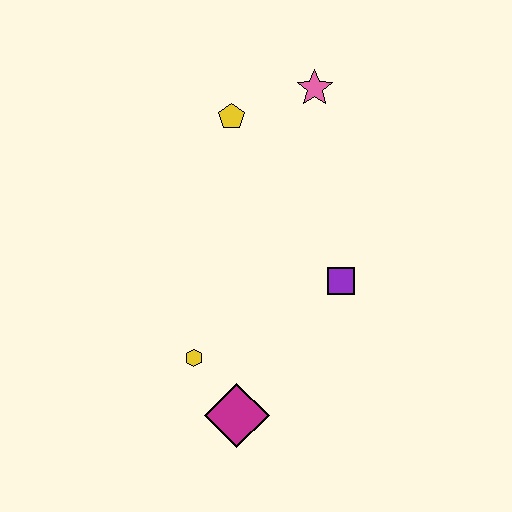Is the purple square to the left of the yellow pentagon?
No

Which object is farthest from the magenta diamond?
The pink star is farthest from the magenta diamond.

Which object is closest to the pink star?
The yellow pentagon is closest to the pink star.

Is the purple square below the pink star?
Yes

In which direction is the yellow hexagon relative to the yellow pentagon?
The yellow hexagon is below the yellow pentagon.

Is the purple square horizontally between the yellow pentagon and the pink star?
No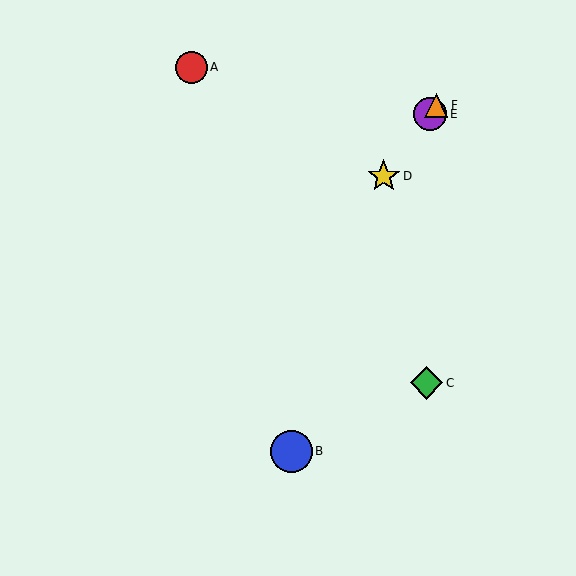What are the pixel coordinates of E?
Object E is at (430, 114).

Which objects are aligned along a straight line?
Objects D, E, F are aligned along a straight line.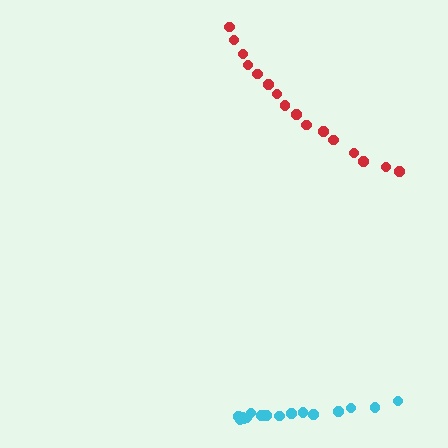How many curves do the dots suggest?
There are 2 distinct paths.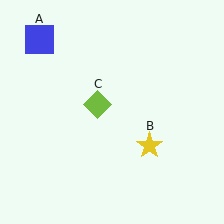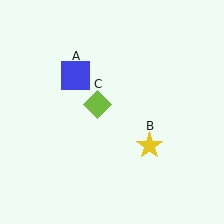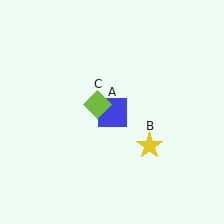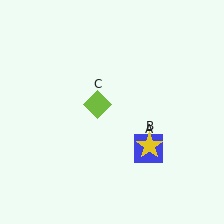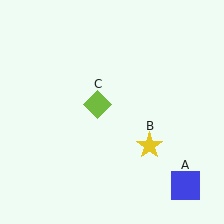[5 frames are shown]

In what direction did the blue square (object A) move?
The blue square (object A) moved down and to the right.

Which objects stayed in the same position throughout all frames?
Yellow star (object B) and lime diamond (object C) remained stationary.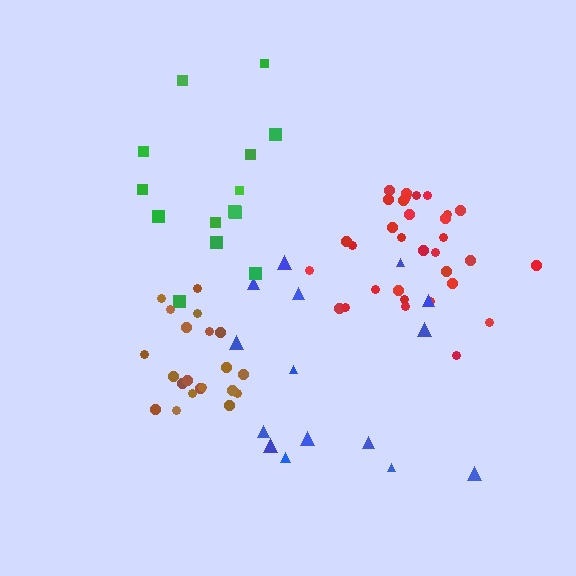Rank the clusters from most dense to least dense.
brown, red, green, blue.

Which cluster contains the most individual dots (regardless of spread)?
Red (32).